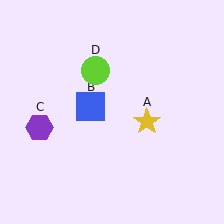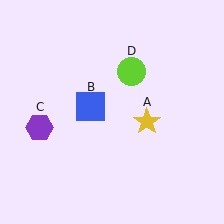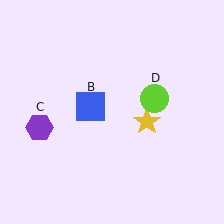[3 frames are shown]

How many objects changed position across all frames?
1 object changed position: lime circle (object D).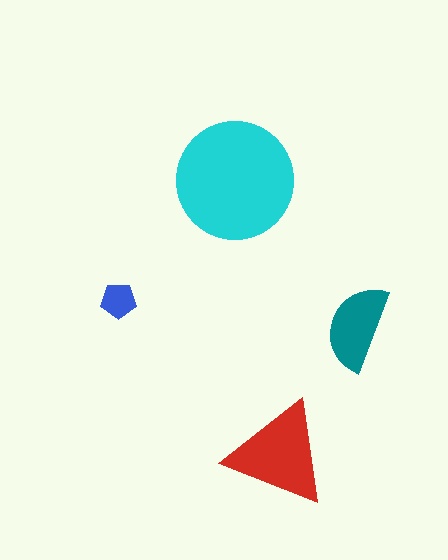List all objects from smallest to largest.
The blue pentagon, the teal semicircle, the red triangle, the cyan circle.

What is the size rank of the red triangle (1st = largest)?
2nd.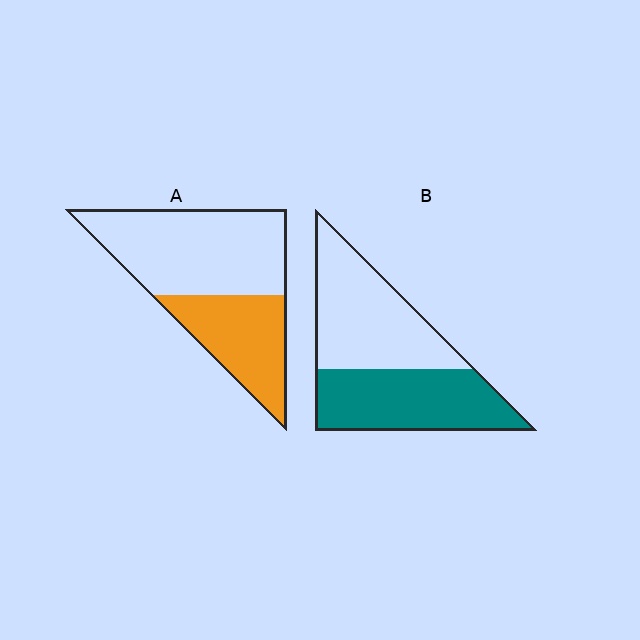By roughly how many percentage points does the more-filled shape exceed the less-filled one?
By roughly 10 percentage points (B over A).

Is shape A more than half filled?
No.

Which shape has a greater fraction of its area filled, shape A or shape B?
Shape B.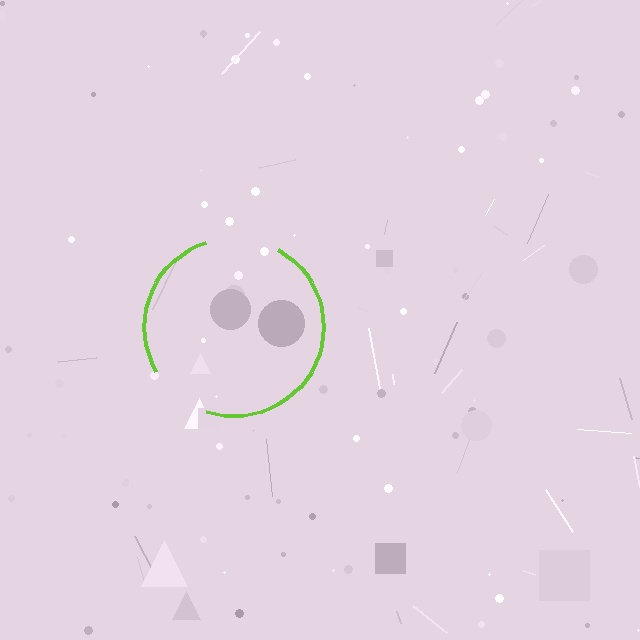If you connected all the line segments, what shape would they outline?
They would outline a circle.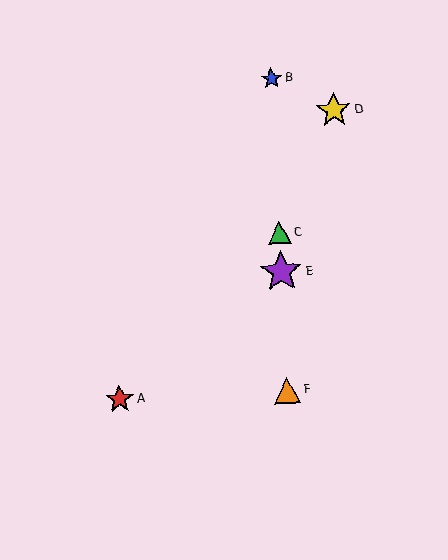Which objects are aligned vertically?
Objects B, C, E, F are aligned vertically.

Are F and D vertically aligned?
No, F is at x≈287 and D is at x≈334.